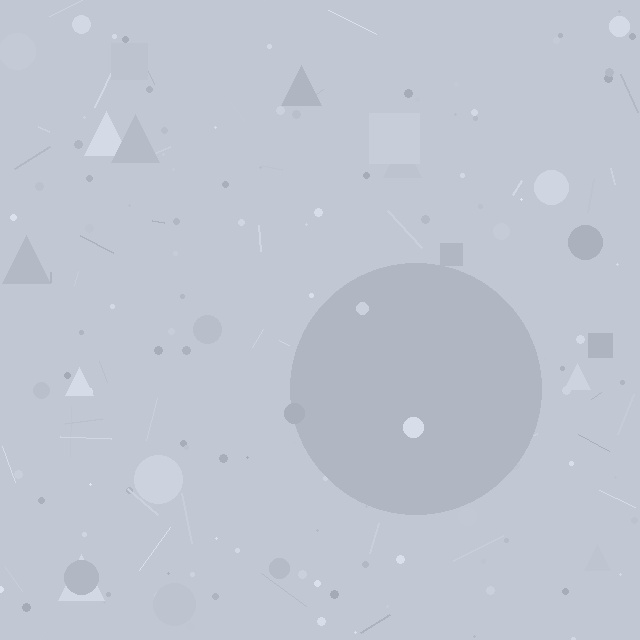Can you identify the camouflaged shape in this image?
The camouflaged shape is a circle.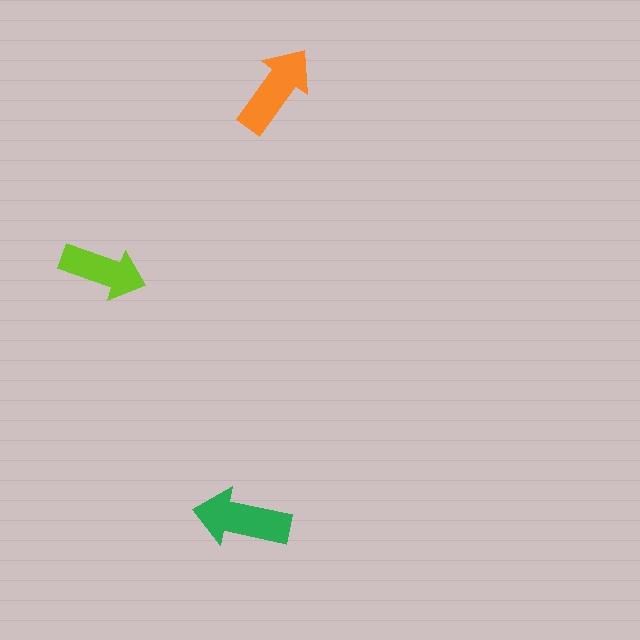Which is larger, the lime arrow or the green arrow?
The green one.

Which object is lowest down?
The green arrow is bottommost.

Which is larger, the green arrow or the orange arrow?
The green one.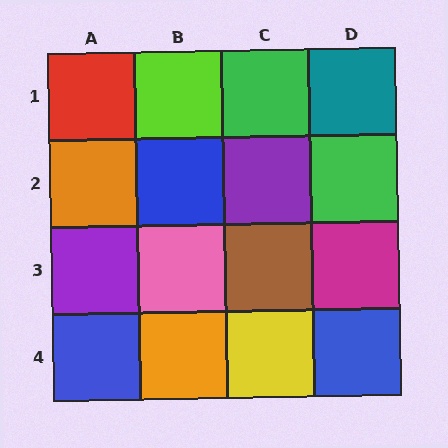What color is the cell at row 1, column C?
Green.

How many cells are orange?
2 cells are orange.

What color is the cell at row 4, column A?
Blue.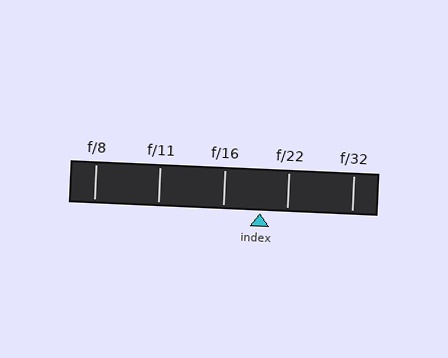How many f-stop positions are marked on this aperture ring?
There are 5 f-stop positions marked.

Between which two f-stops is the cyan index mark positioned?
The index mark is between f/16 and f/22.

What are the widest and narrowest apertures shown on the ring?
The widest aperture shown is f/8 and the narrowest is f/32.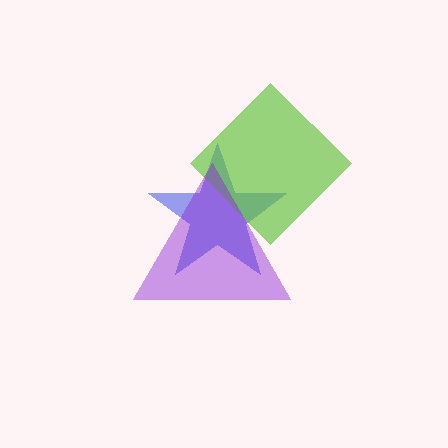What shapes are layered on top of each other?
The layered shapes are: a blue star, a lime diamond, a purple triangle.